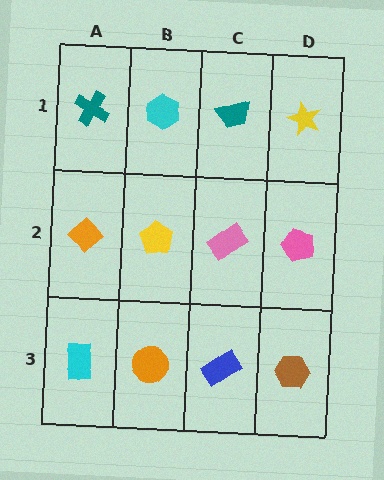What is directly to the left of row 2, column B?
An orange diamond.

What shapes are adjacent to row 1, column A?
An orange diamond (row 2, column A), a cyan hexagon (row 1, column B).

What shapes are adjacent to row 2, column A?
A teal cross (row 1, column A), a cyan rectangle (row 3, column A), a yellow pentagon (row 2, column B).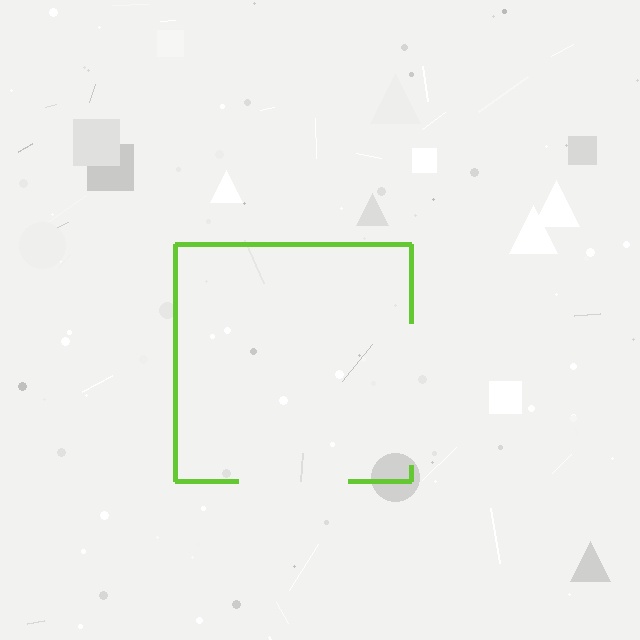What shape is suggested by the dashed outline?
The dashed outline suggests a square.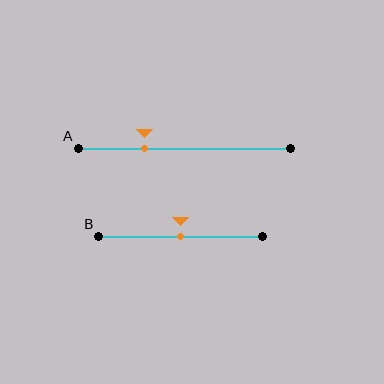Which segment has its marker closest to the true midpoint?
Segment B has its marker closest to the true midpoint.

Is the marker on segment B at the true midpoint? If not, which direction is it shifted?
Yes, the marker on segment B is at the true midpoint.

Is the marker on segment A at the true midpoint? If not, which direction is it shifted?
No, the marker on segment A is shifted to the left by about 19% of the segment length.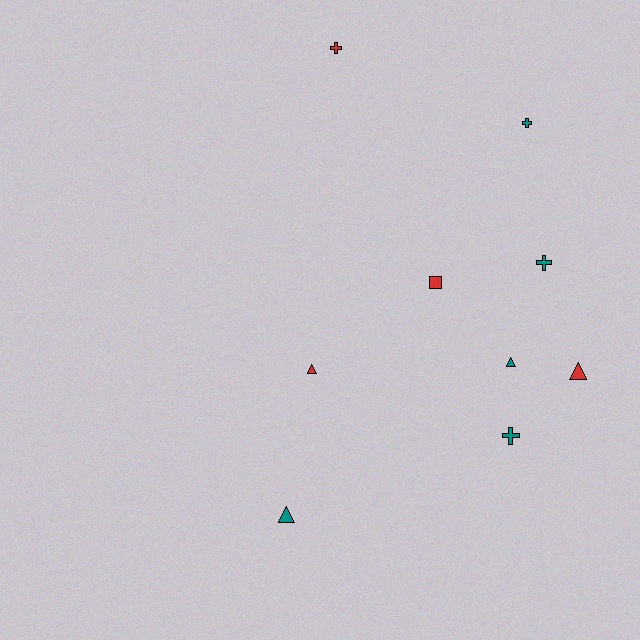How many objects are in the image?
There are 9 objects.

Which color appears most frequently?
Teal, with 5 objects.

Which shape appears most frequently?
Triangle, with 4 objects.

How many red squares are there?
There is 1 red square.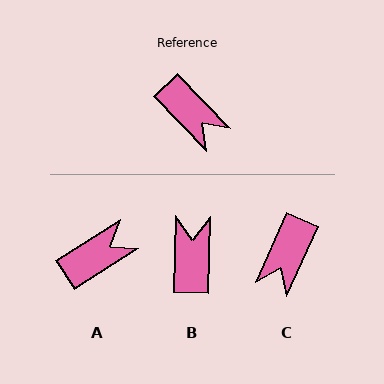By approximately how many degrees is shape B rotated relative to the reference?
Approximately 135 degrees counter-clockwise.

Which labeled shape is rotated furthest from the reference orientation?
B, about 135 degrees away.